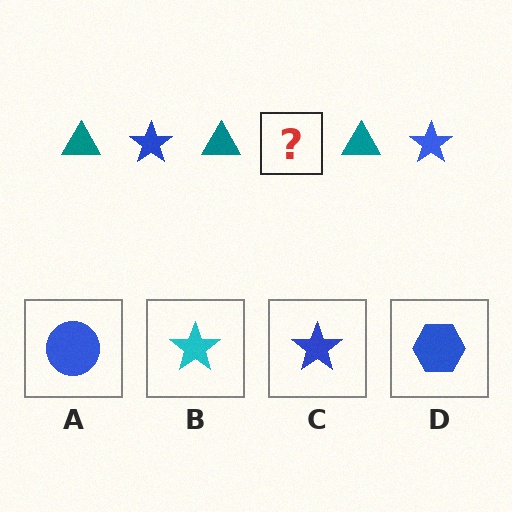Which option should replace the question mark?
Option C.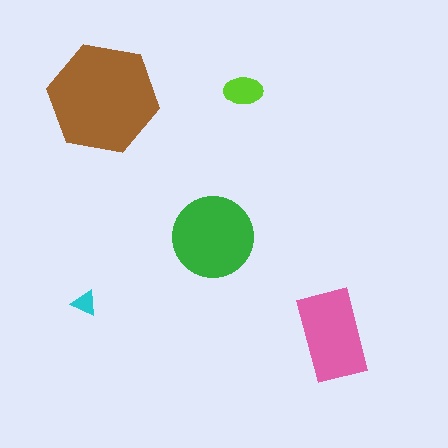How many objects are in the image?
There are 5 objects in the image.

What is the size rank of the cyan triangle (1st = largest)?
5th.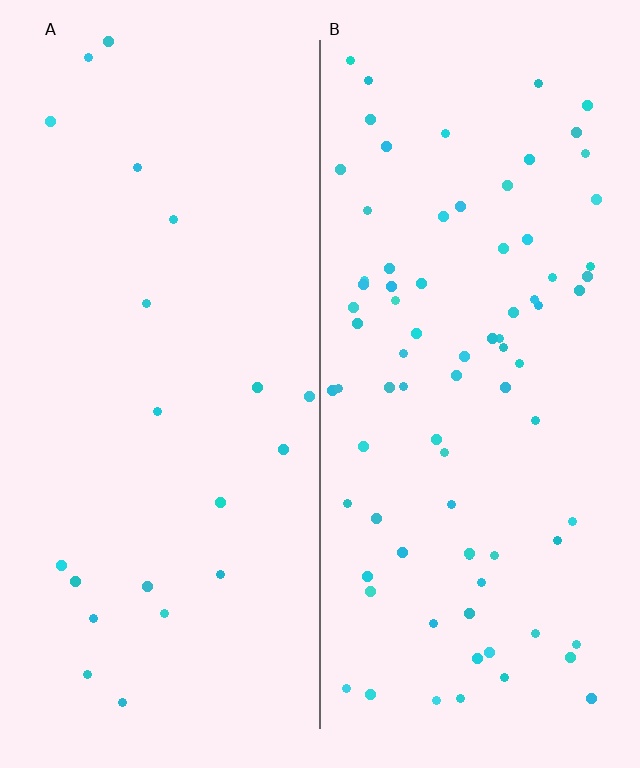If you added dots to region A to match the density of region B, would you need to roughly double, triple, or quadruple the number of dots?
Approximately quadruple.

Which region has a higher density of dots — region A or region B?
B (the right).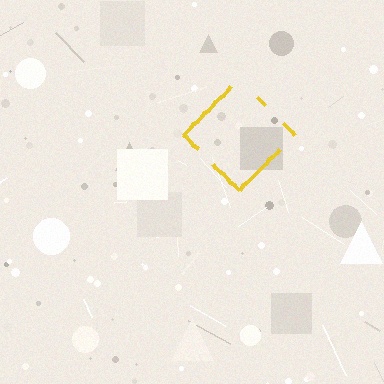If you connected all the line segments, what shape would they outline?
They would outline a diamond.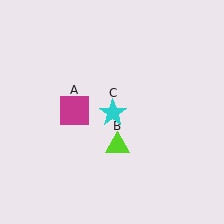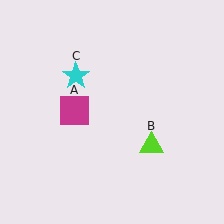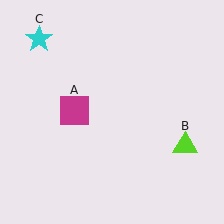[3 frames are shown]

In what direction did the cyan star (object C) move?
The cyan star (object C) moved up and to the left.